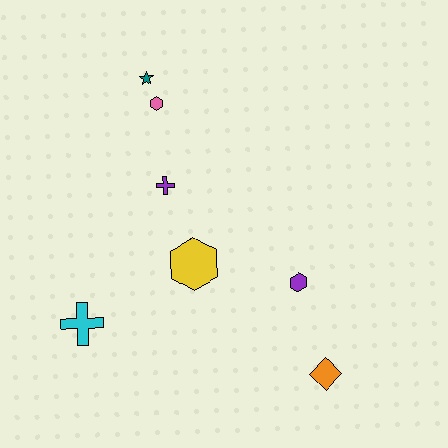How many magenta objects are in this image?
There are no magenta objects.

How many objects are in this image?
There are 7 objects.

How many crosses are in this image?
There are 2 crosses.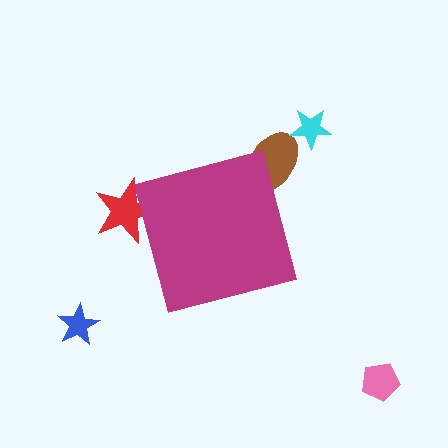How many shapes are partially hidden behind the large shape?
2 shapes are partially hidden.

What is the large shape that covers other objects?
A magenta square.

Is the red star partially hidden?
Yes, the red star is partially hidden behind the magenta square.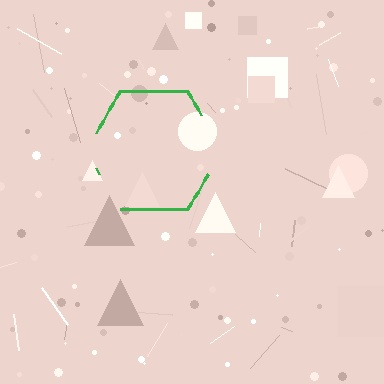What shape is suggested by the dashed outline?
The dashed outline suggests a hexagon.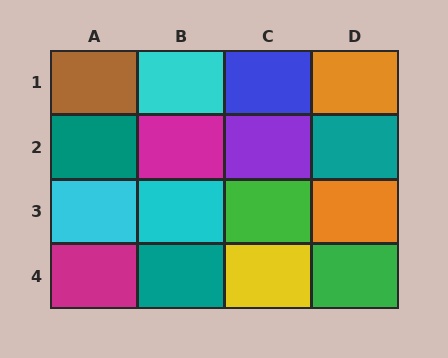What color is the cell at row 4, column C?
Yellow.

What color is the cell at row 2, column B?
Magenta.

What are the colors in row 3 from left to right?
Cyan, cyan, green, orange.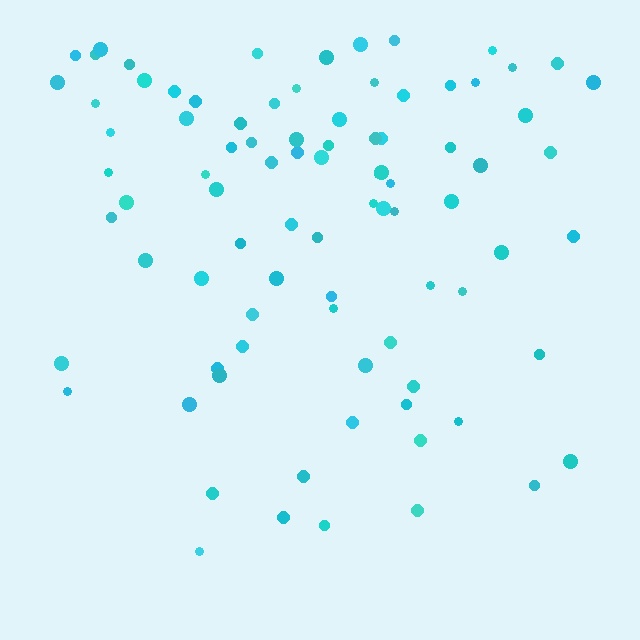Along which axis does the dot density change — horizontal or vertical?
Vertical.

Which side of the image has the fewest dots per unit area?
The bottom.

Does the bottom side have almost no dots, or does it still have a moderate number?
Still a moderate number, just noticeably fewer than the top.